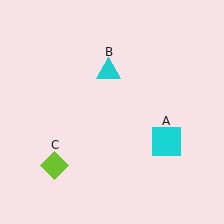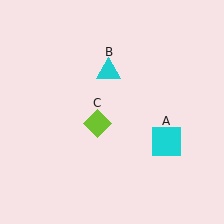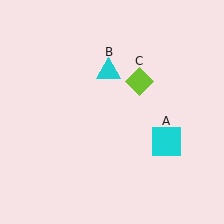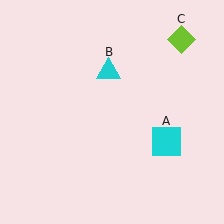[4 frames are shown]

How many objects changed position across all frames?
1 object changed position: lime diamond (object C).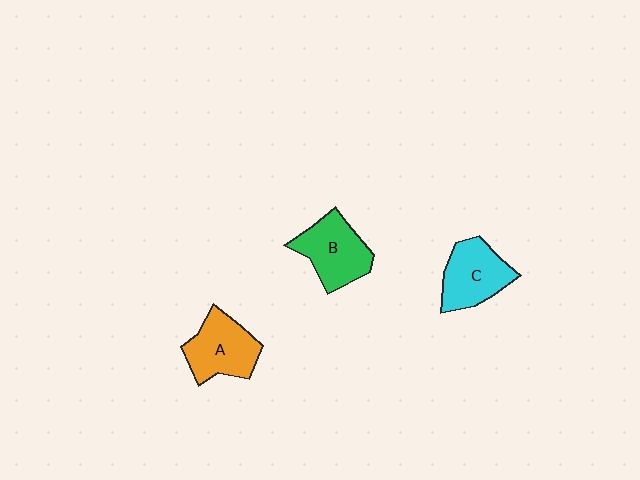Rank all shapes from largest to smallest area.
From largest to smallest: B (green), A (orange), C (cyan).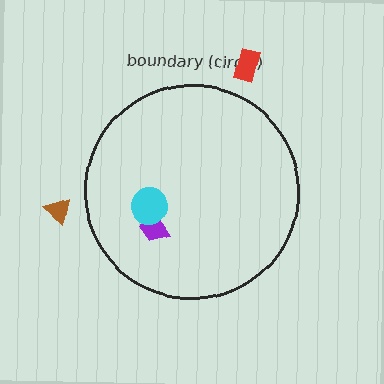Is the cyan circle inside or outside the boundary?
Inside.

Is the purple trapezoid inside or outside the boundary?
Inside.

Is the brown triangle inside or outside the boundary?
Outside.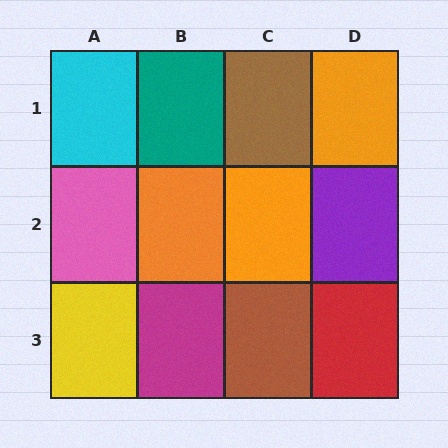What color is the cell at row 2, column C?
Orange.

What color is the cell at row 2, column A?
Pink.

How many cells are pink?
1 cell is pink.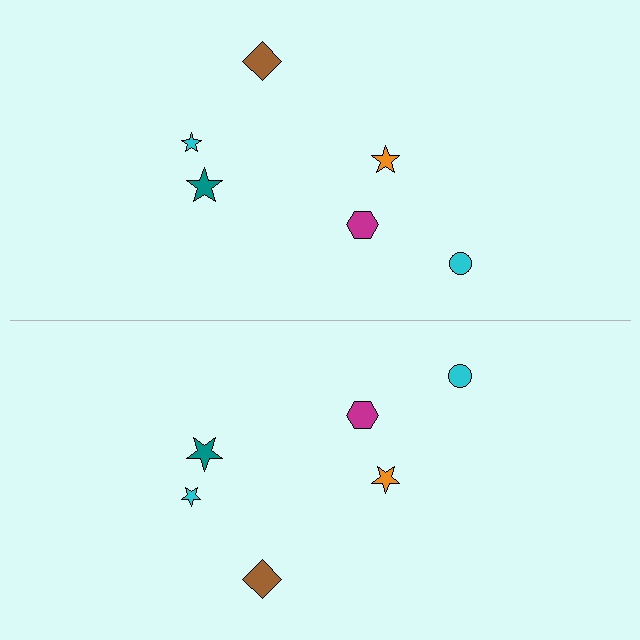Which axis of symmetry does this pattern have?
The pattern has a horizontal axis of symmetry running through the center of the image.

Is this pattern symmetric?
Yes, this pattern has bilateral (reflection) symmetry.